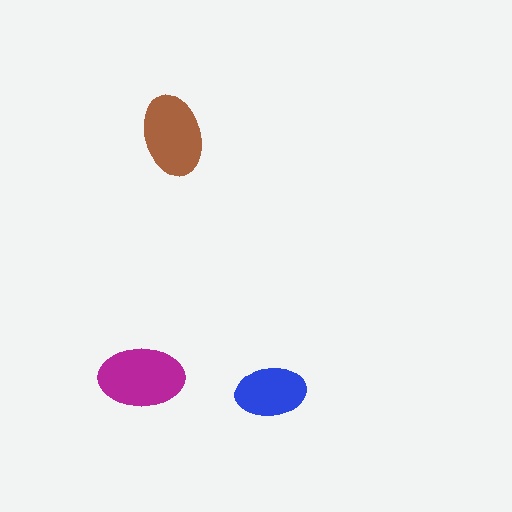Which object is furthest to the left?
The magenta ellipse is leftmost.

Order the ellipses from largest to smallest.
the magenta one, the brown one, the blue one.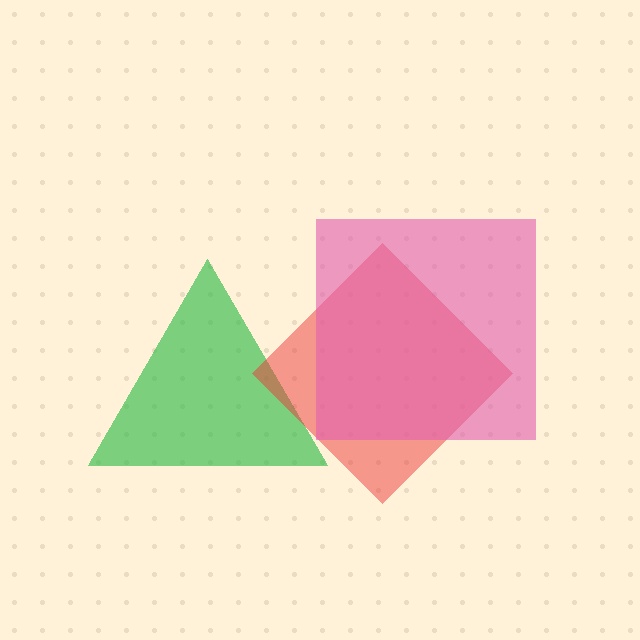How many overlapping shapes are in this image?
There are 3 overlapping shapes in the image.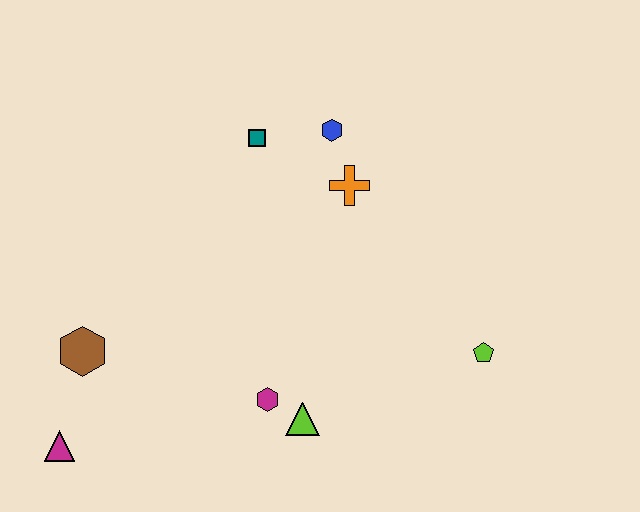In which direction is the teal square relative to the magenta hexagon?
The teal square is above the magenta hexagon.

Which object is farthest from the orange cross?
The magenta triangle is farthest from the orange cross.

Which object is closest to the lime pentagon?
The lime triangle is closest to the lime pentagon.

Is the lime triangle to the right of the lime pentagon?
No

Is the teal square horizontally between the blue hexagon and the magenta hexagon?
No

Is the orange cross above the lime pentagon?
Yes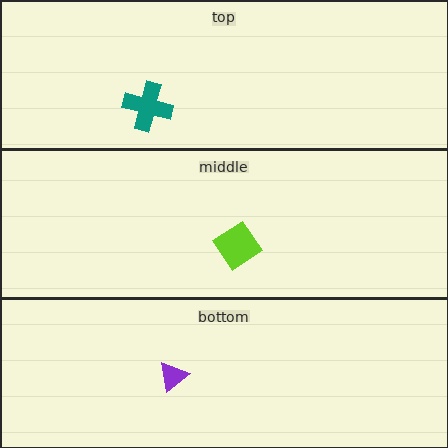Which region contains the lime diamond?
The middle region.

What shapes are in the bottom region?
The purple triangle.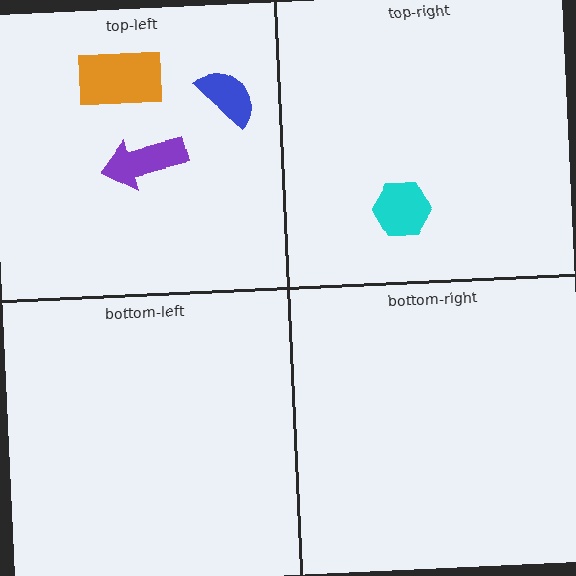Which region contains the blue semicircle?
The top-left region.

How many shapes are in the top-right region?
1.